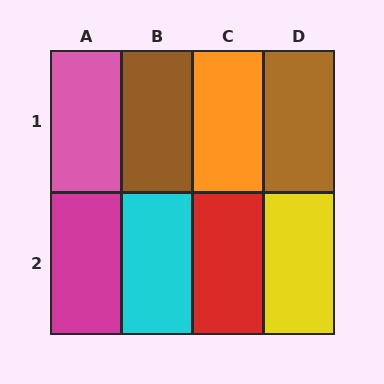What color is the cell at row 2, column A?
Magenta.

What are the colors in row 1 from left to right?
Pink, brown, orange, brown.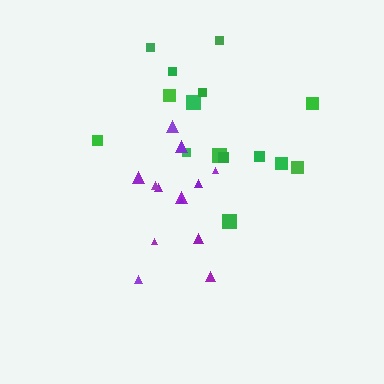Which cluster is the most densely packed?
Purple.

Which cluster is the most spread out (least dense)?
Green.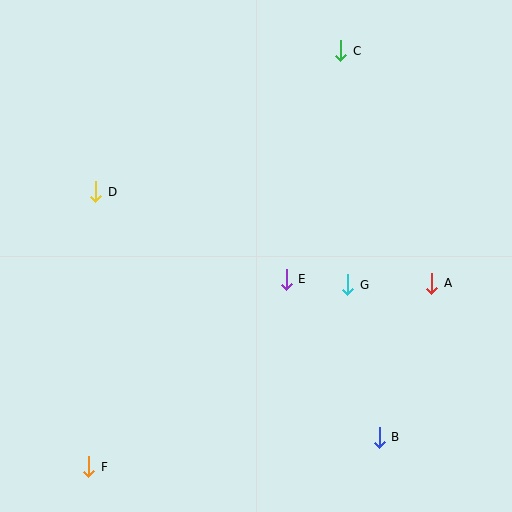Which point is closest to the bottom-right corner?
Point B is closest to the bottom-right corner.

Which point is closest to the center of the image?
Point E at (286, 279) is closest to the center.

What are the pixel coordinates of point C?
Point C is at (341, 51).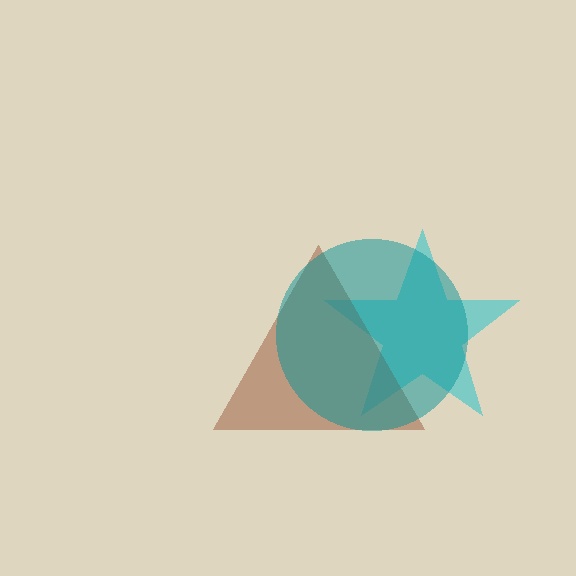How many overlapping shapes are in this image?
There are 3 overlapping shapes in the image.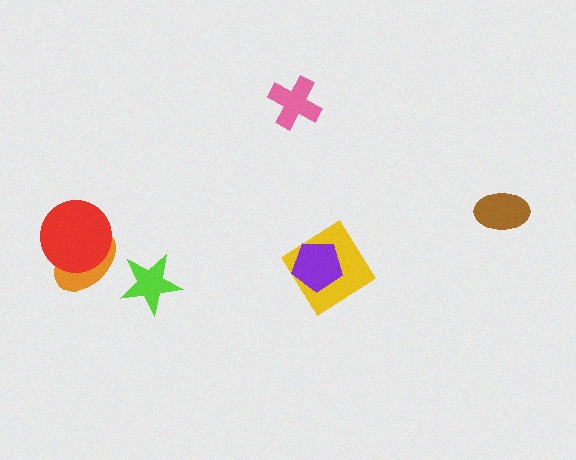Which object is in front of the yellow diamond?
The purple pentagon is in front of the yellow diamond.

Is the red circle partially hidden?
No, no other shape covers it.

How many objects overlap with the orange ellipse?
1 object overlaps with the orange ellipse.